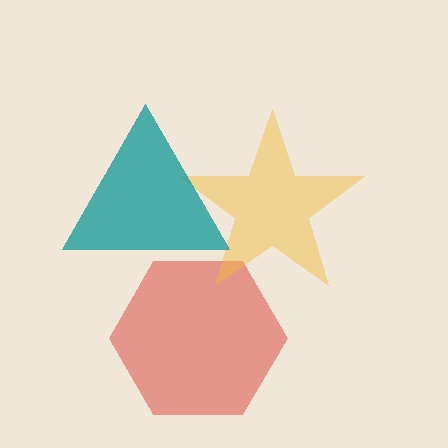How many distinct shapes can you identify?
There are 3 distinct shapes: a red hexagon, a yellow star, a teal triangle.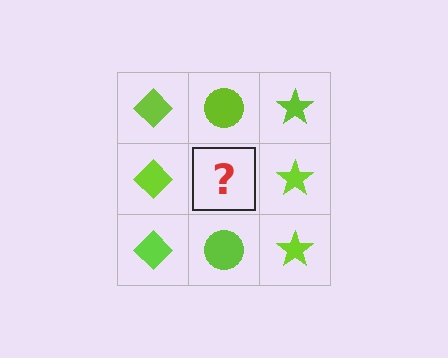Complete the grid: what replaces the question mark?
The question mark should be replaced with a lime circle.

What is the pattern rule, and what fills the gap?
The rule is that each column has a consistent shape. The gap should be filled with a lime circle.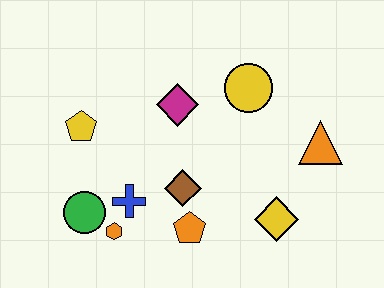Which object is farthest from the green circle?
The orange triangle is farthest from the green circle.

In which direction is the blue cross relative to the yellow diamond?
The blue cross is to the left of the yellow diamond.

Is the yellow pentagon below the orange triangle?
No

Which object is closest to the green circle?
The orange hexagon is closest to the green circle.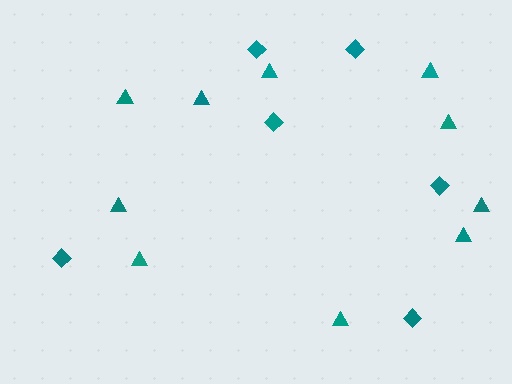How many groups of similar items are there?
There are 2 groups: one group of triangles (10) and one group of diamonds (6).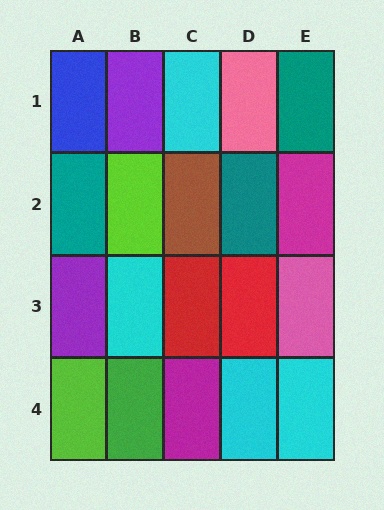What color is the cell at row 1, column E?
Teal.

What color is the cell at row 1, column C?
Cyan.